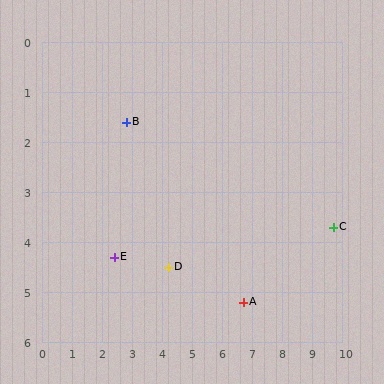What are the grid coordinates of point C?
Point C is at approximately (9.7, 3.7).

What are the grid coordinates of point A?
Point A is at approximately (6.7, 5.2).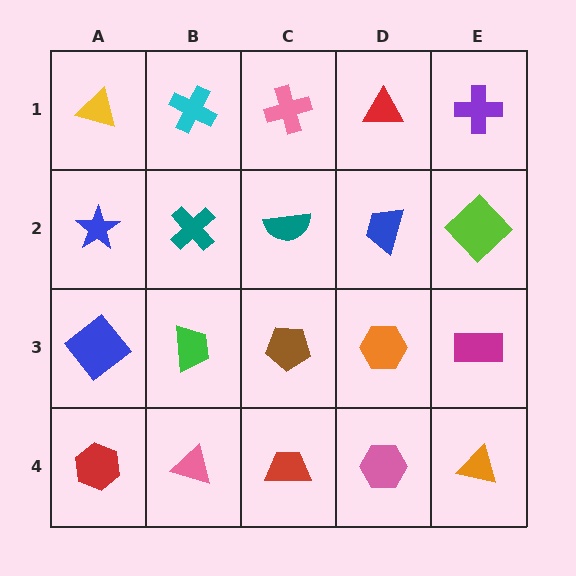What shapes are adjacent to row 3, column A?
A blue star (row 2, column A), a red hexagon (row 4, column A), a green trapezoid (row 3, column B).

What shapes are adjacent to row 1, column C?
A teal semicircle (row 2, column C), a cyan cross (row 1, column B), a red triangle (row 1, column D).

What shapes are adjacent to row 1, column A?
A blue star (row 2, column A), a cyan cross (row 1, column B).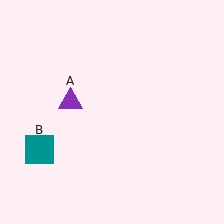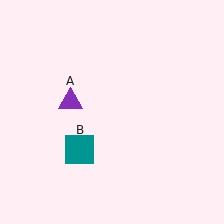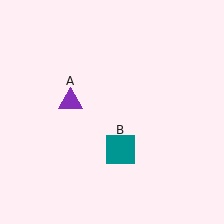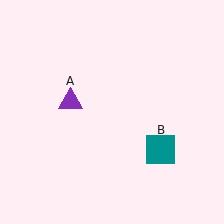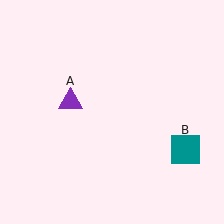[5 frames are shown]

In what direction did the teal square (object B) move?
The teal square (object B) moved right.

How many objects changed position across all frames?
1 object changed position: teal square (object B).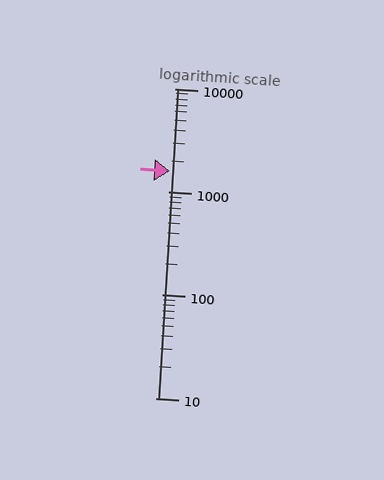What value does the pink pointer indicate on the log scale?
The pointer indicates approximately 1600.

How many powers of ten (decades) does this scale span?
The scale spans 3 decades, from 10 to 10000.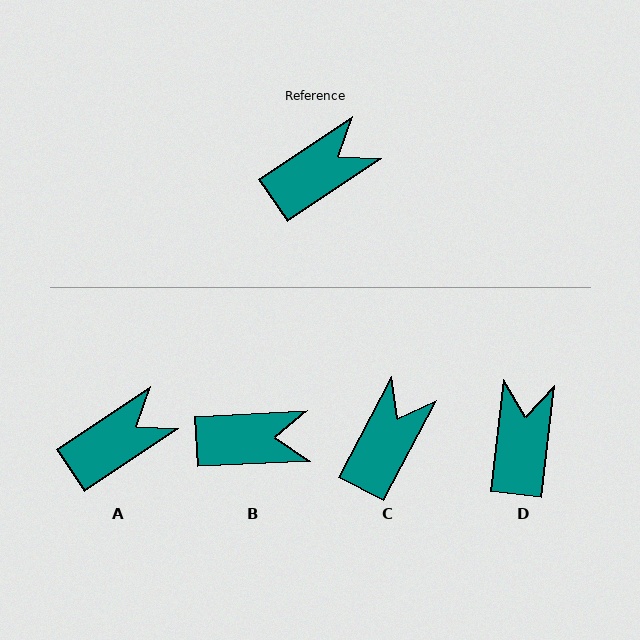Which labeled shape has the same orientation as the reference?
A.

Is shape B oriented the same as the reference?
No, it is off by about 31 degrees.